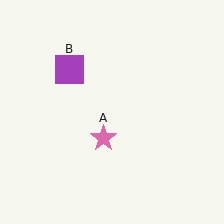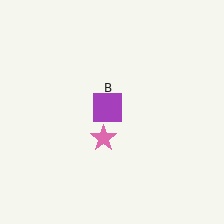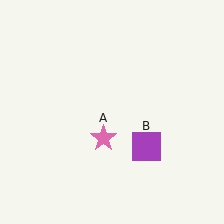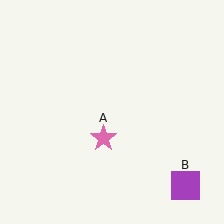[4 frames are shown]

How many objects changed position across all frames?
1 object changed position: purple square (object B).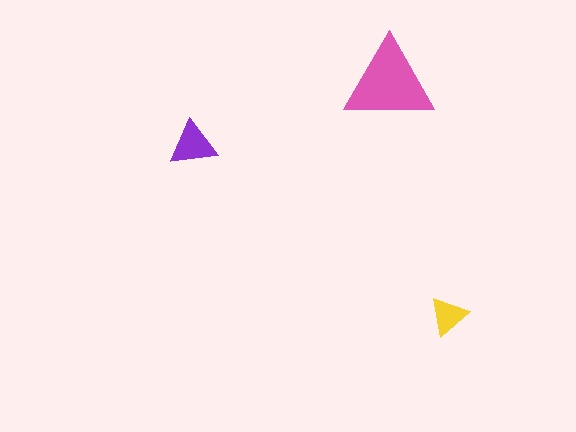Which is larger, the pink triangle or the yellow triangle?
The pink one.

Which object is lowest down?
The yellow triangle is bottommost.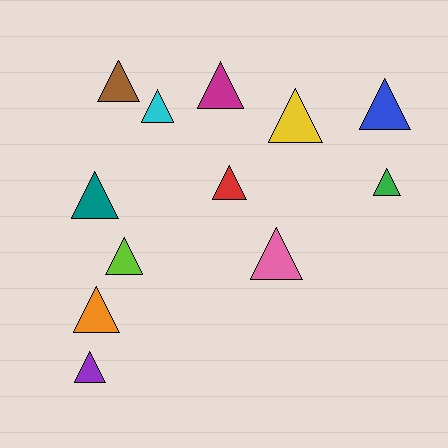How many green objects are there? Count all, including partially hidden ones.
There is 1 green object.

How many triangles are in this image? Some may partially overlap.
There are 12 triangles.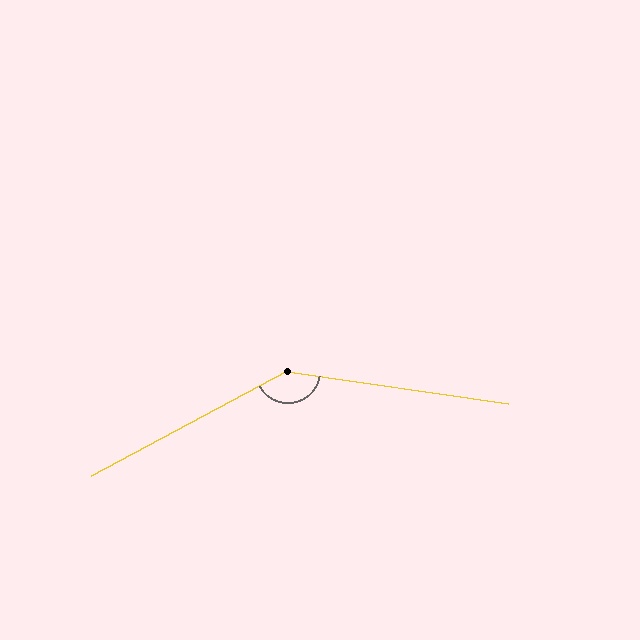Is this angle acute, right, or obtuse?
It is obtuse.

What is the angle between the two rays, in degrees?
Approximately 144 degrees.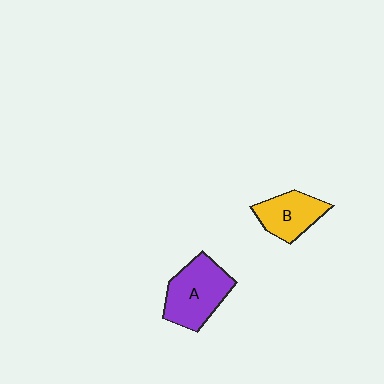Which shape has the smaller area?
Shape B (yellow).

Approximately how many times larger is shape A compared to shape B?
Approximately 1.4 times.